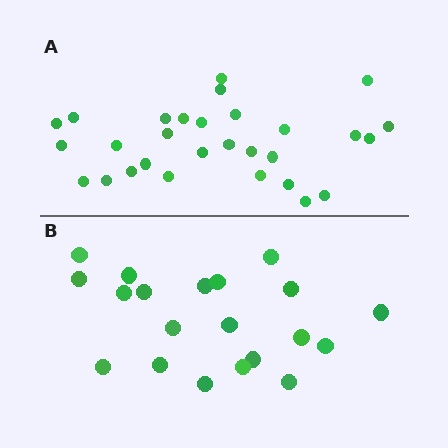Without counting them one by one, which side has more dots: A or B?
Region A (the top region) has more dots.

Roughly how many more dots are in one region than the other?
Region A has roughly 8 or so more dots than region B.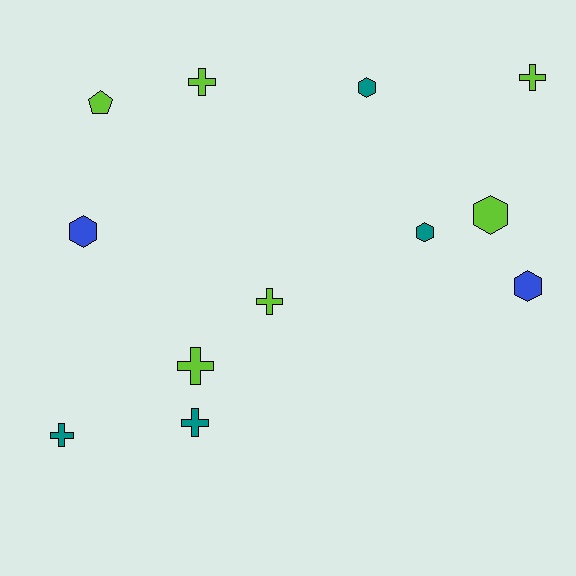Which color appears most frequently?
Lime, with 6 objects.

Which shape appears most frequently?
Cross, with 6 objects.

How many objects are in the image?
There are 12 objects.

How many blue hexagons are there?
There are 2 blue hexagons.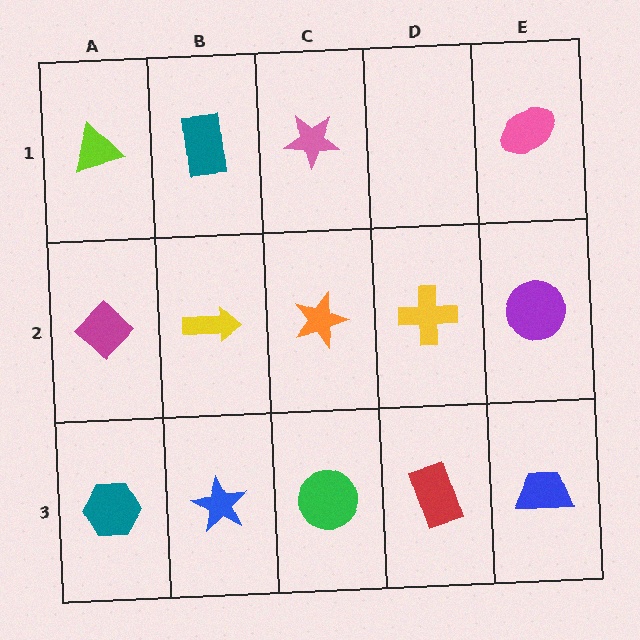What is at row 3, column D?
A red rectangle.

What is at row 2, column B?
A yellow arrow.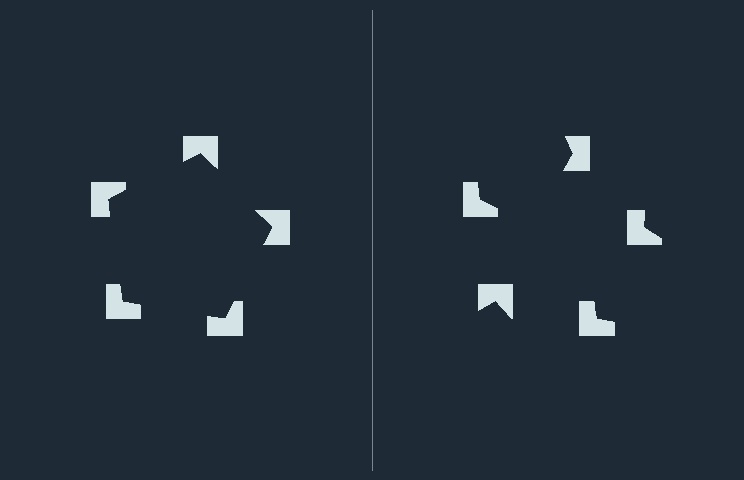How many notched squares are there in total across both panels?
10 — 5 on each side.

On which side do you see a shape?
An illusory pentagon appears on the left side. On the right side the wedge cuts are rotated, so no coherent shape forms.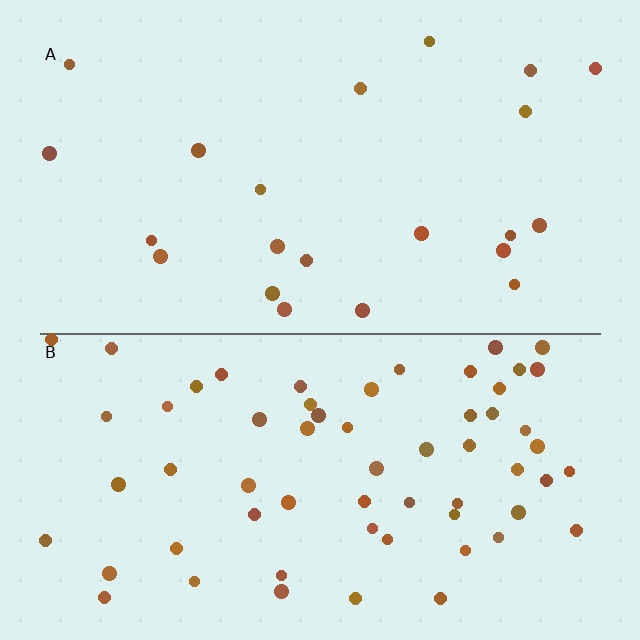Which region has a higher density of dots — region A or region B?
B (the bottom).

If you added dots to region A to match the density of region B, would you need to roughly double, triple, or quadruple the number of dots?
Approximately triple.